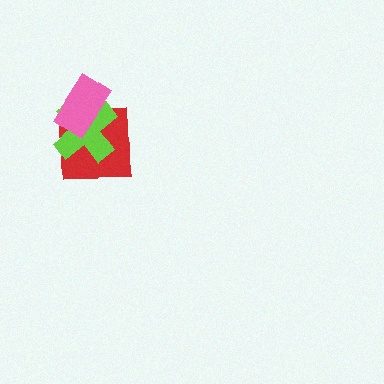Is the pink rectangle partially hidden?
No, no other shape covers it.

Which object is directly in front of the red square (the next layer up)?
The lime cross is directly in front of the red square.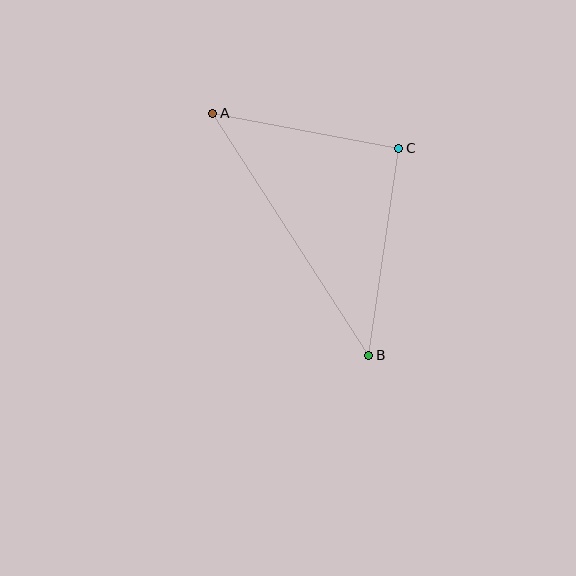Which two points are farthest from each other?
Points A and B are farthest from each other.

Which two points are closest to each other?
Points A and C are closest to each other.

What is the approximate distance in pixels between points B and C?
The distance between B and C is approximately 209 pixels.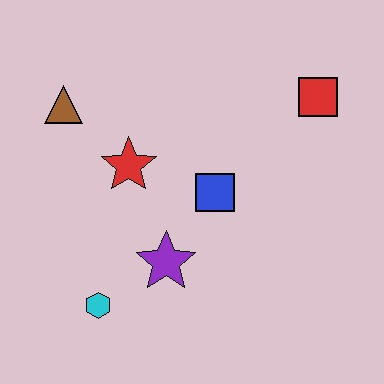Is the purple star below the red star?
Yes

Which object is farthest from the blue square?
The brown triangle is farthest from the blue square.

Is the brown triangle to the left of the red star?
Yes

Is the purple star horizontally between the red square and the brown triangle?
Yes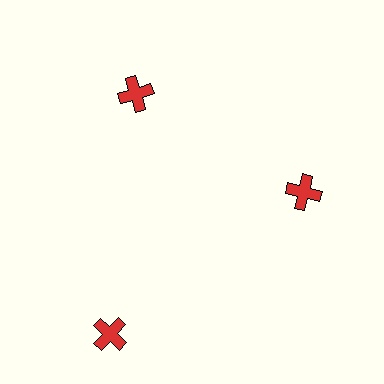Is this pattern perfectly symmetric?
No. The 3 red crosses are arranged in a ring, but one element near the 7 o'clock position is pushed outward from the center, breaking the 3-fold rotational symmetry.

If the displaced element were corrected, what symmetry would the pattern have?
It would have 3-fold rotational symmetry — the pattern would map onto itself every 120 degrees.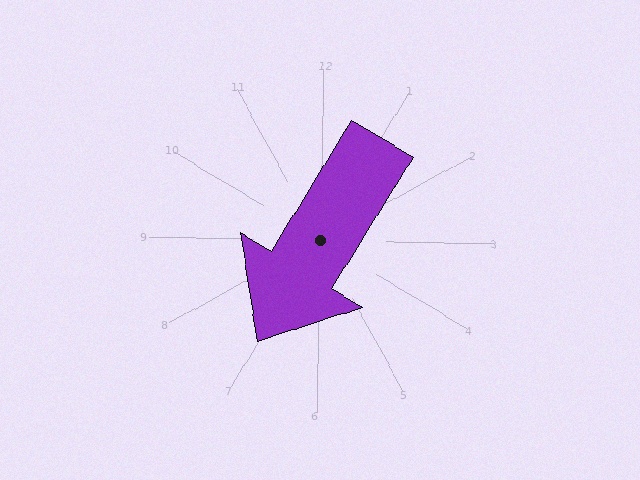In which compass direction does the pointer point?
Southwest.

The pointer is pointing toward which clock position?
Roughly 7 o'clock.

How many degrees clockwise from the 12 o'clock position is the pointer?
Approximately 210 degrees.